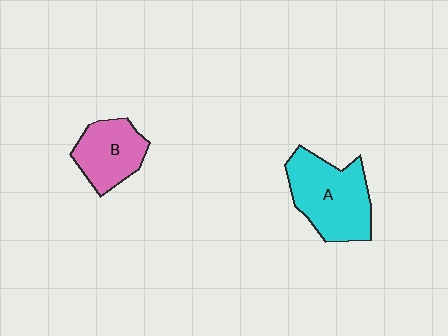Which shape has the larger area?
Shape A (cyan).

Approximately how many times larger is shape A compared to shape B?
Approximately 1.5 times.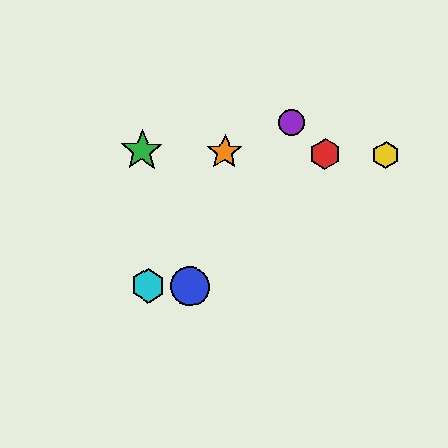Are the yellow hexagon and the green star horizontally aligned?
Yes, both are at y≈155.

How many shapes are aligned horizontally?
4 shapes (the red hexagon, the green star, the yellow hexagon, the orange star) are aligned horizontally.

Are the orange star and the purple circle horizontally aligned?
No, the orange star is at y≈152 and the purple circle is at y≈123.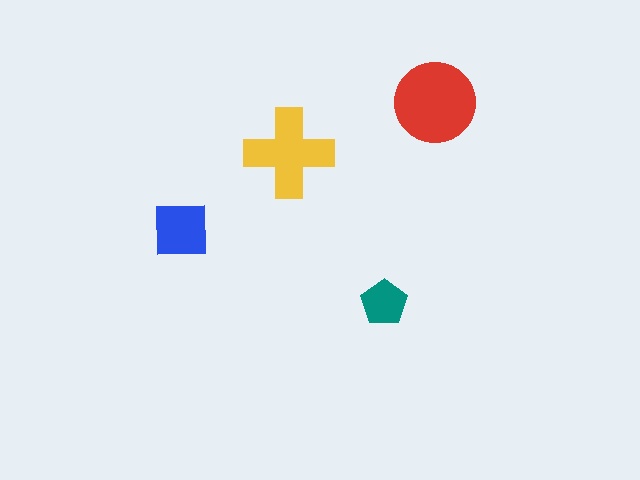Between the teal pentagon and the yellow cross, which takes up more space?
The yellow cross.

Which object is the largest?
The red circle.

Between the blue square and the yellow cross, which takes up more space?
The yellow cross.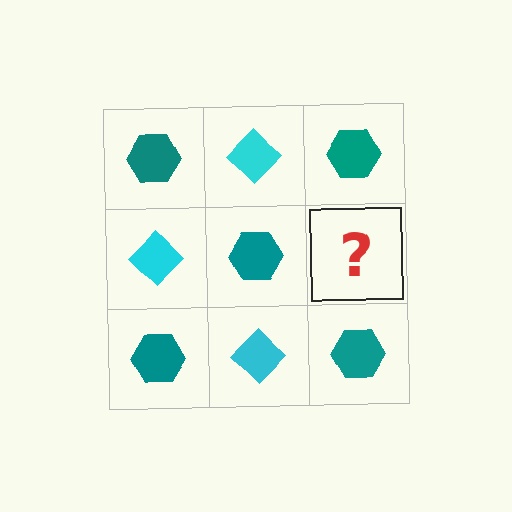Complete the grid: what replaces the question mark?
The question mark should be replaced with a cyan diamond.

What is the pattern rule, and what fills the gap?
The rule is that it alternates teal hexagon and cyan diamond in a checkerboard pattern. The gap should be filled with a cyan diamond.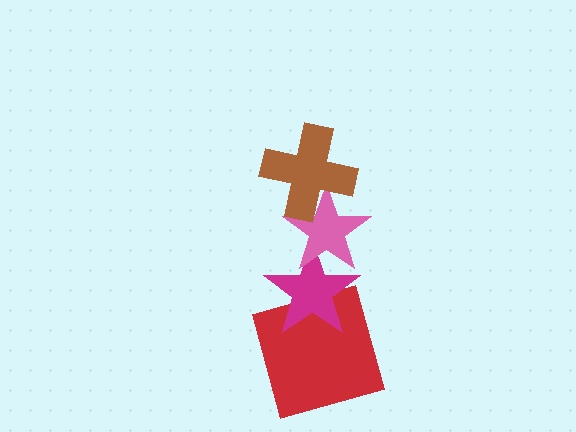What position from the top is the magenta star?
The magenta star is 3rd from the top.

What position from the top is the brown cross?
The brown cross is 1st from the top.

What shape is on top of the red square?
The magenta star is on top of the red square.